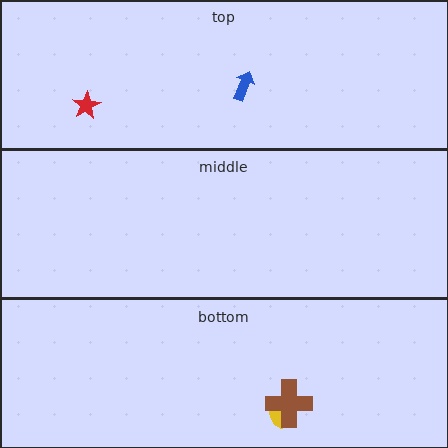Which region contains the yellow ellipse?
The bottom region.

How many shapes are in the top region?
2.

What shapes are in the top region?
The blue arrow, the red star.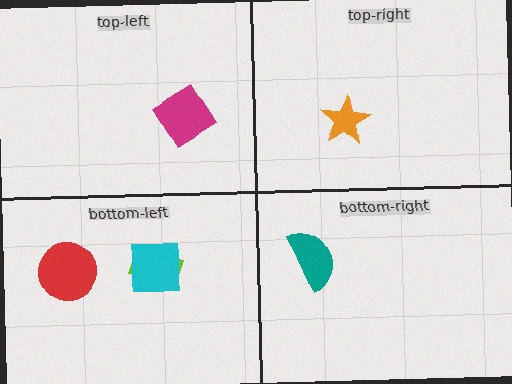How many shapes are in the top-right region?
1.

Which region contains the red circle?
The bottom-left region.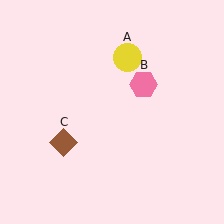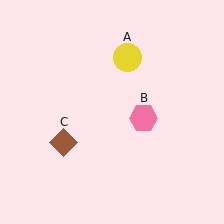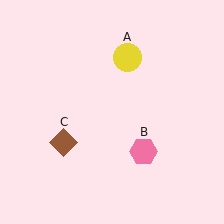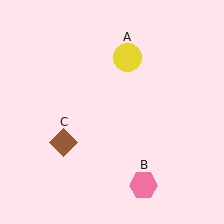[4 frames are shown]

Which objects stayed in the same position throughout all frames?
Yellow circle (object A) and brown diamond (object C) remained stationary.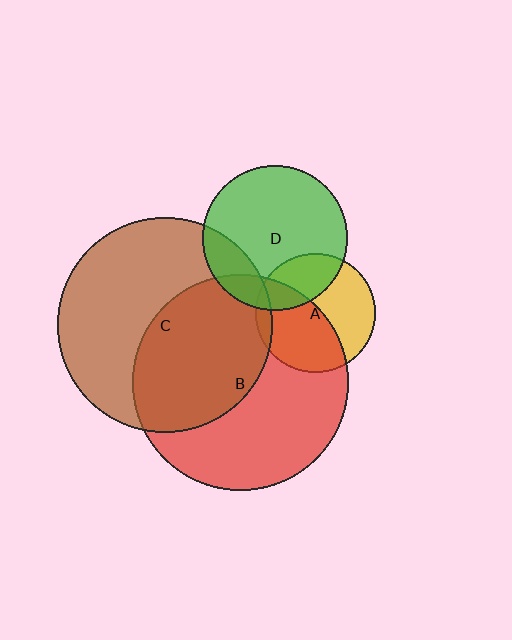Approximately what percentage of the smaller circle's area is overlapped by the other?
Approximately 45%.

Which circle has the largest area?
Circle B (red).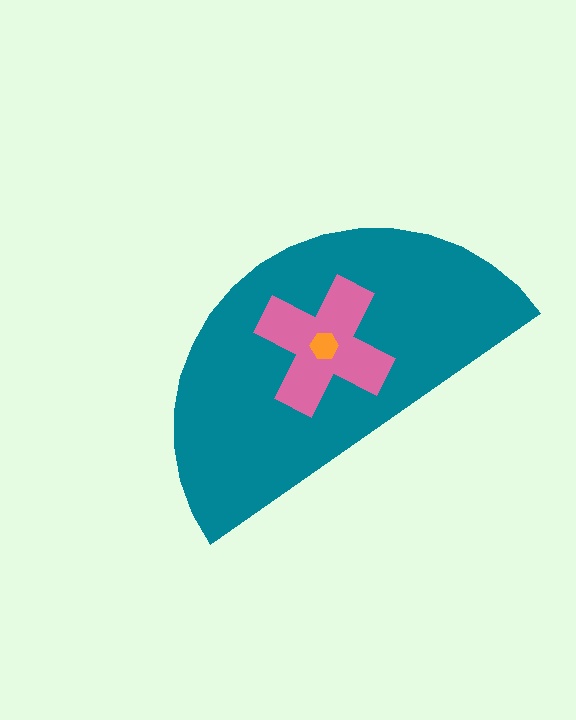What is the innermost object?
The orange hexagon.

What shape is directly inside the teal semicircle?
The pink cross.